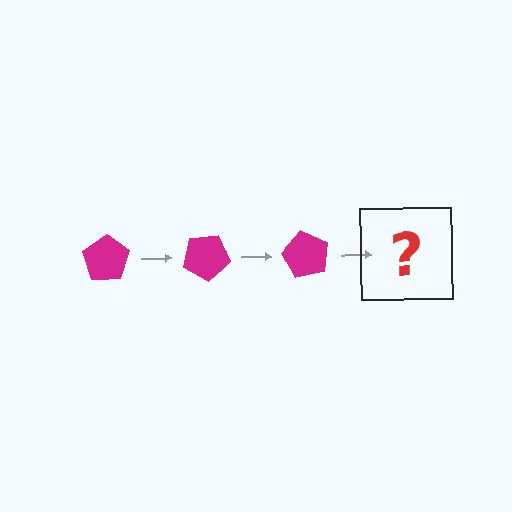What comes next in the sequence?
The next element should be a magenta pentagon rotated 90 degrees.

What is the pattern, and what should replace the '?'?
The pattern is that the pentagon rotates 30 degrees each step. The '?' should be a magenta pentagon rotated 90 degrees.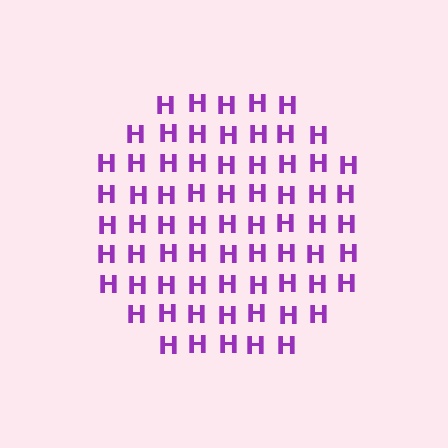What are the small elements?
The small elements are letter H's.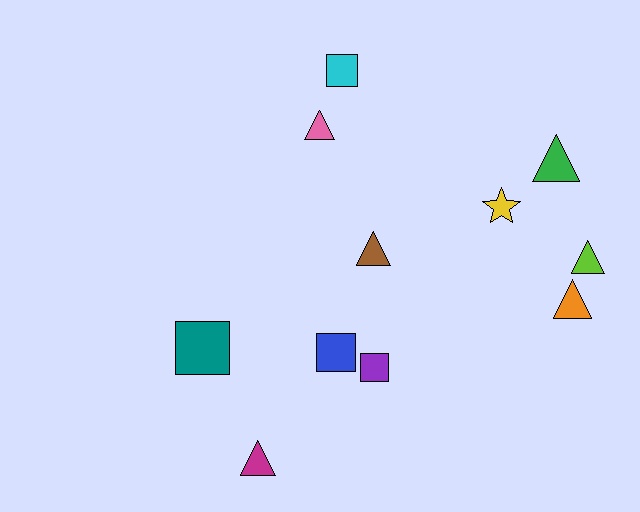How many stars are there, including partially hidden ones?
There is 1 star.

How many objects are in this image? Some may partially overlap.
There are 11 objects.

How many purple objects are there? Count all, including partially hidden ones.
There is 1 purple object.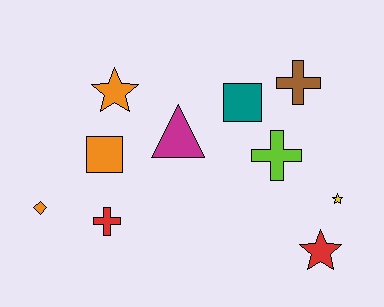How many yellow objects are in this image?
There is 1 yellow object.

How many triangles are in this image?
There is 1 triangle.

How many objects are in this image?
There are 10 objects.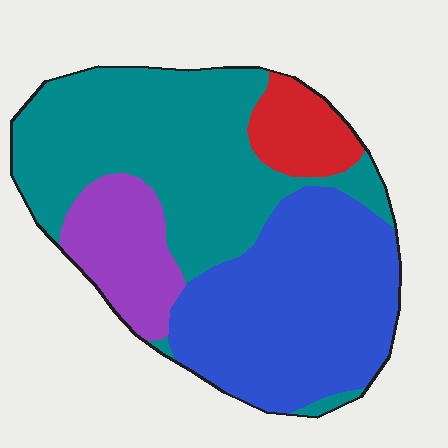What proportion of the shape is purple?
Purple takes up about one eighth (1/8) of the shape.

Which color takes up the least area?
Red, at roughly 10%.